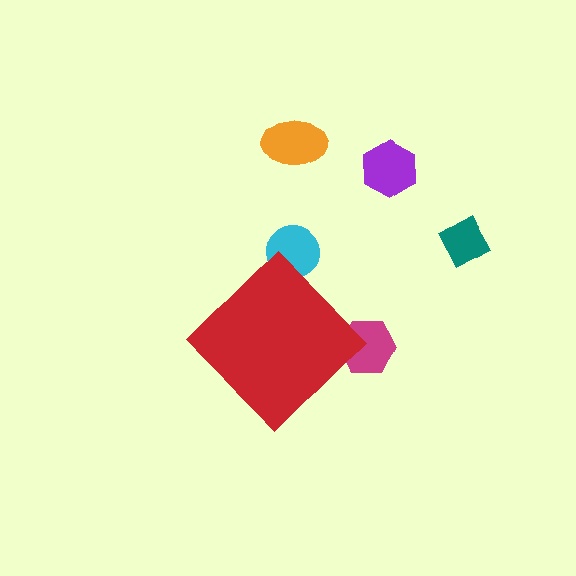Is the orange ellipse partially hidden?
No, the orange ellipse is fully visible.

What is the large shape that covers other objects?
A red diamond.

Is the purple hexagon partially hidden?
No, the purple hexagon is fully visible.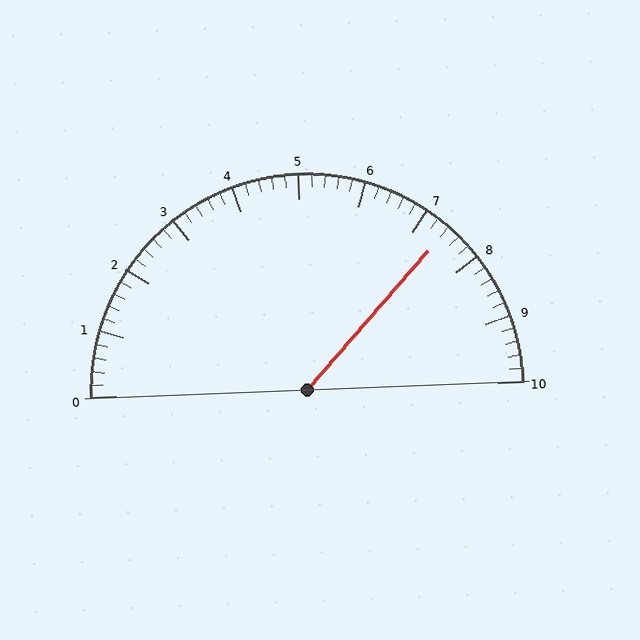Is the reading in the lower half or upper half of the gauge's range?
The reading is in the upper half of the range (0 to 10).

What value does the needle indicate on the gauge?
The needle indicates approximately 7.4.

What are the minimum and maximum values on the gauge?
The gauge ranges from 0 to 10.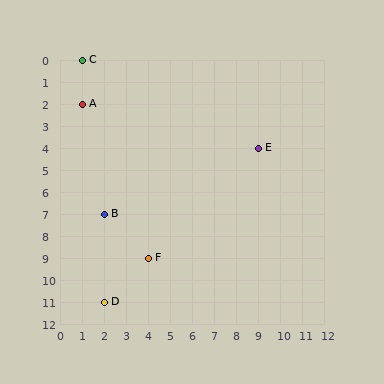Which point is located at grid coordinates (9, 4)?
Point E is at (9, 4).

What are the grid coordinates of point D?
Point D is at grid coordinates (2, 11).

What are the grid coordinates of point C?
Point C is at grid coordinates (1, 0).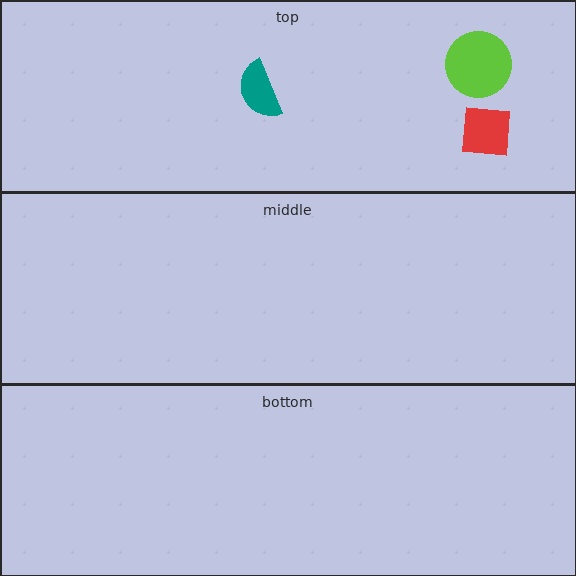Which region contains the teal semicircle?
The top region.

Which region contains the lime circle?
The top region.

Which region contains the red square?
The top region.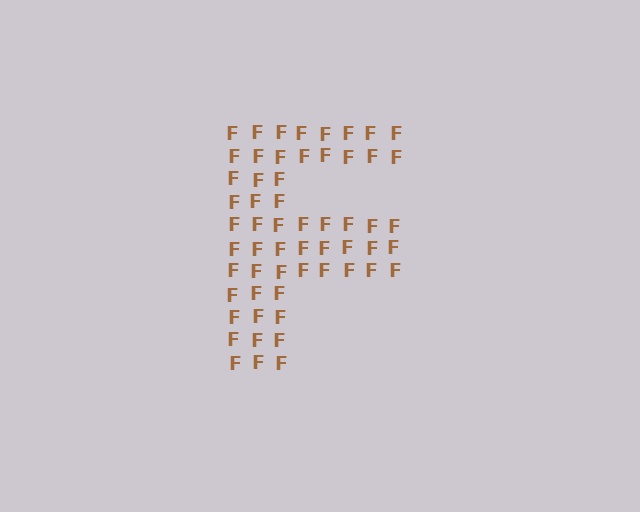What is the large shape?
The large shape is the letter F.